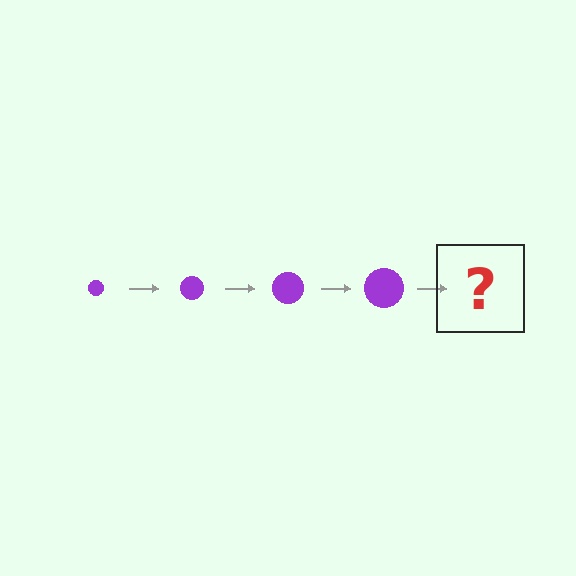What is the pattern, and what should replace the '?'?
The pattern is that the circle gets progressively larger each step. The '?' should be a purple circle, larger than the previous one.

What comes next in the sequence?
The next element should be a purple circle, larger than the previous one.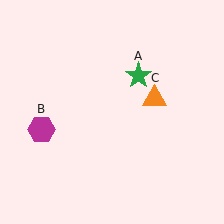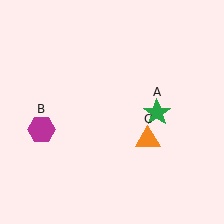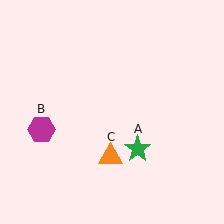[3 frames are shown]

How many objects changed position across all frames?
2 objects changed position: green star (object A), orange triangle (object C).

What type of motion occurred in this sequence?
The green star (object A), orange triangle (object C) rotated clockwise around the center of the scene.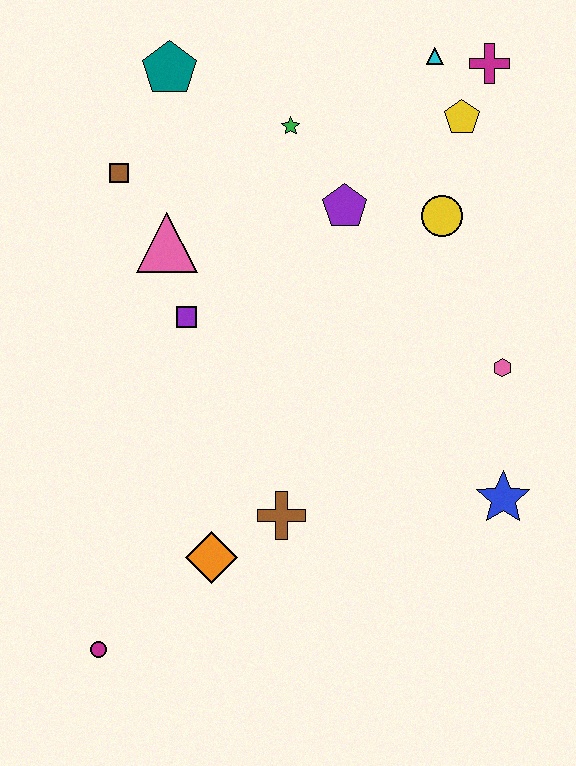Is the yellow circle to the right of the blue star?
No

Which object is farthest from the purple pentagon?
The magenta circle is farthest from the purple pentagon.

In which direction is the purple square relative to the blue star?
The purple square is to the left of the blue star.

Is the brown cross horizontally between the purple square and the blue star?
Yes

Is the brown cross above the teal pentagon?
No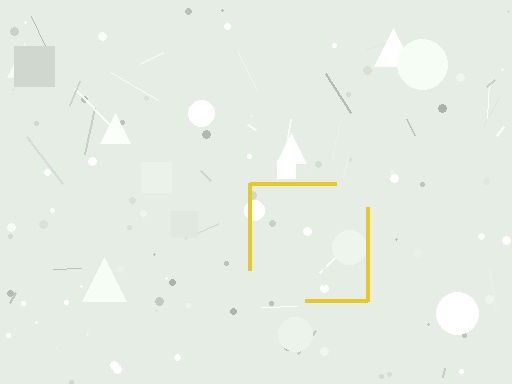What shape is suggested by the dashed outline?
The dashed outline suggests a square.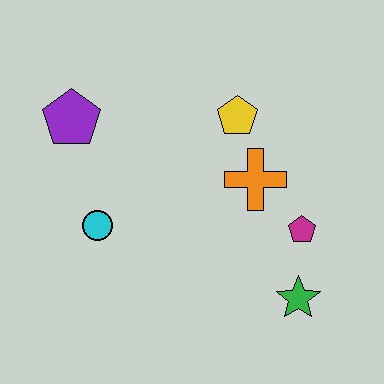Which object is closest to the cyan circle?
The purple pentagon is closest to the cyan circle.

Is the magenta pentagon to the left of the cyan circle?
No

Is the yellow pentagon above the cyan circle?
Yes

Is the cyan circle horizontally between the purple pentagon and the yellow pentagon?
Yes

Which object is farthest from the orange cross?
The purple pentagon is farthest from the orange cross.